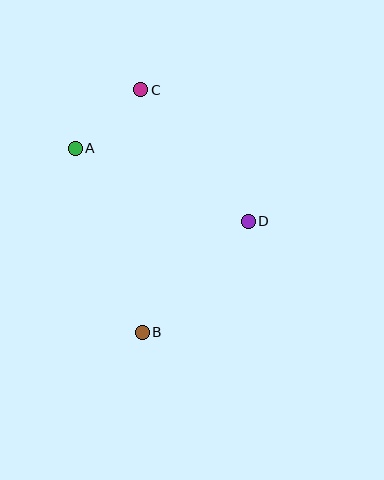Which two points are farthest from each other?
Points B and C are farthest from each other.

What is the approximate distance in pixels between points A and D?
The distance between A and D is approximately 188 pixels.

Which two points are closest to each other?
Points A and C are closest to each other.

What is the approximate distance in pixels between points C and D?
The distance between C and D is approximately 170 pixels.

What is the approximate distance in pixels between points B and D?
The distance between B and D is approximately 153 pixels.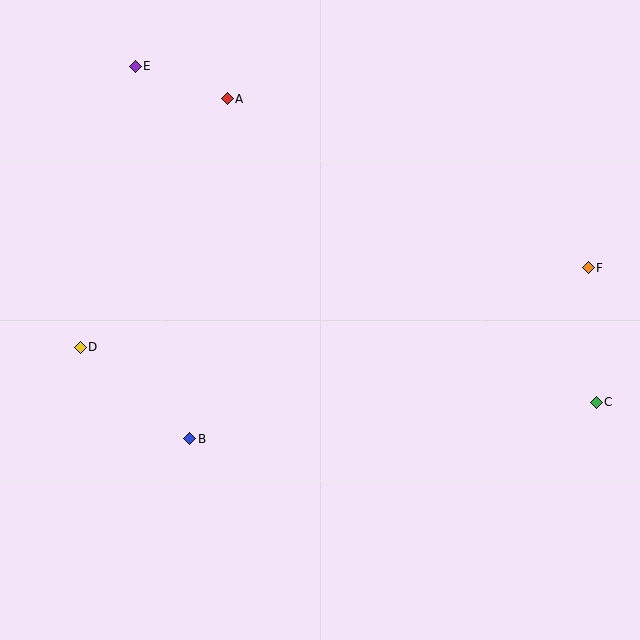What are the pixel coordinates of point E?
Point E is at (135, 66).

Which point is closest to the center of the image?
Point B at (190, 439) is closest to the center.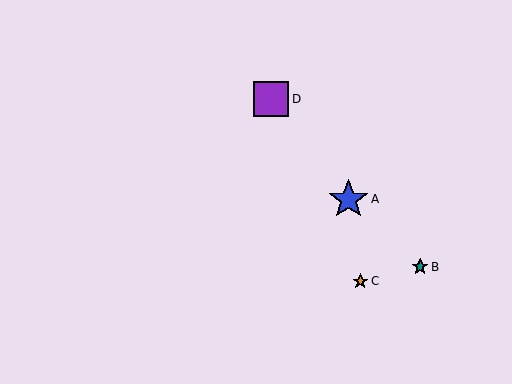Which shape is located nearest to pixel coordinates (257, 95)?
The purple square (labeled D) at (271, 99) is nearest to that location.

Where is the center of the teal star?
The center of the teal star is at (420, 267).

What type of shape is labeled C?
Shape C is an orange star.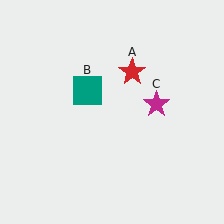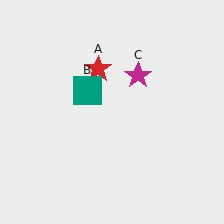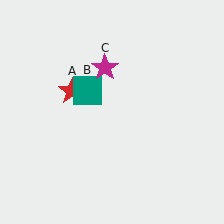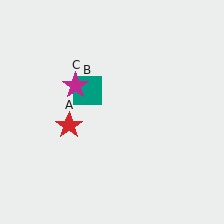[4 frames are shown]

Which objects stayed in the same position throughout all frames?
Teal square (object B) remained stationary.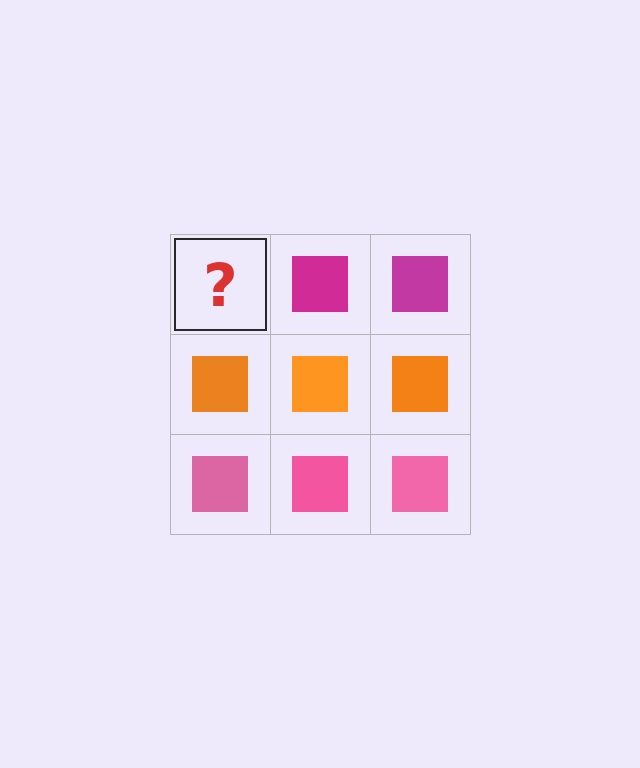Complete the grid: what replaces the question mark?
The question mark should be replaced with a magenta square.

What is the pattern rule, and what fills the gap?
The rule is that each row has a consistent color. The gap should be filled with a magenta square.